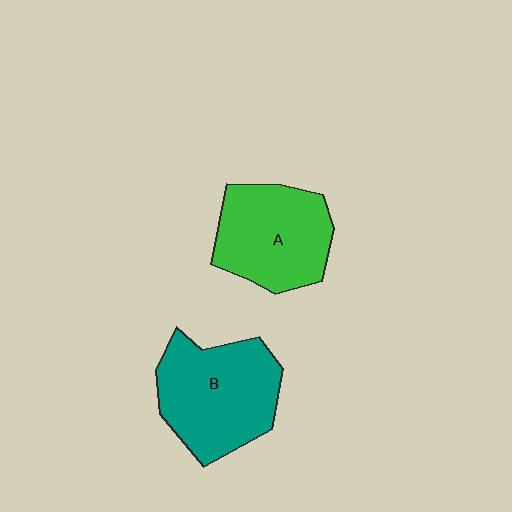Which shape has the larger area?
Shape B (teal).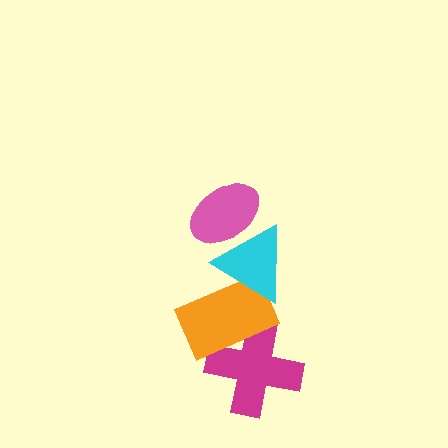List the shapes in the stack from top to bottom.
From top to bottom: the pink ellipse, the cyan triangle, the orange rectangle, the magenta cross.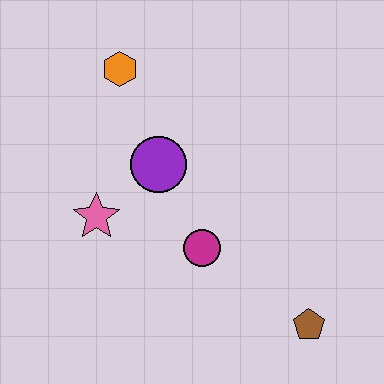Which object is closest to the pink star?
The purple circle is closest to the pink star.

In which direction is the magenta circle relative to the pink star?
The magenta circle is to the right of the pink star.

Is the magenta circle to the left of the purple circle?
No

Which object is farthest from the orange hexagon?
The brown pentagon is farthest from the orange hexagon.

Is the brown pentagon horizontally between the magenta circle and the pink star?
No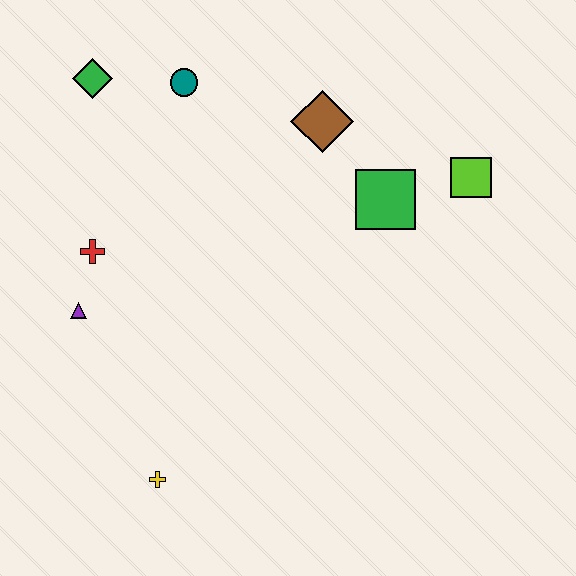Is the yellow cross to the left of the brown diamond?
Yes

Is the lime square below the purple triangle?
No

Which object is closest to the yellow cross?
The purple triangle is closest to the yellow cross.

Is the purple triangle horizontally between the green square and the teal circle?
No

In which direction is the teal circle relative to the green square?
The teal circle is to the left of the green square.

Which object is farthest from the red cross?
The lime square is farthest from the red cross.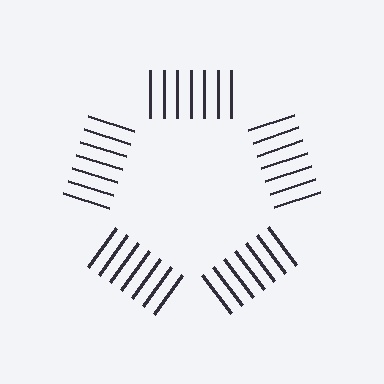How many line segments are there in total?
35 — 7 along each of the 5 edges.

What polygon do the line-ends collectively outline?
An illusory pentagon — the line segments terminate on its edges but no continuous stroke is drawn.